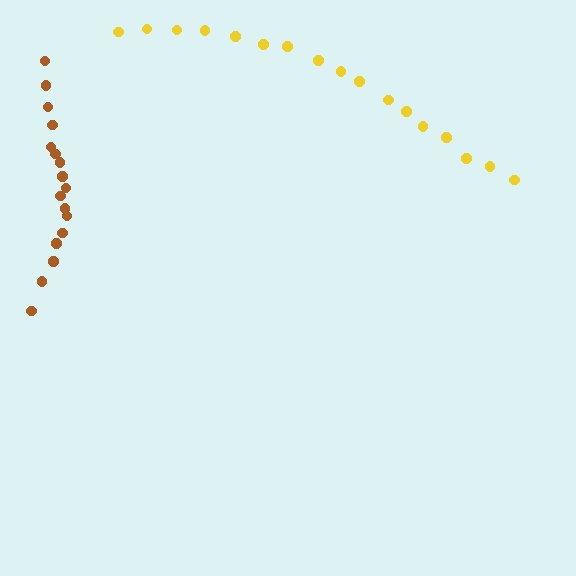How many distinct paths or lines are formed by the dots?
There are 2 distinct paths.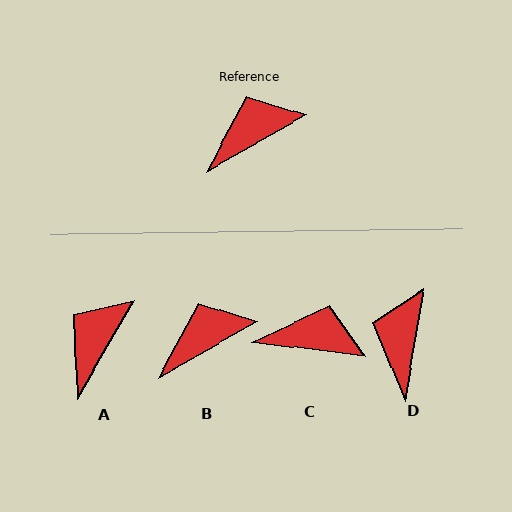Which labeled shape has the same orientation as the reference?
B.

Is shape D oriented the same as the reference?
No, it is off by about 51 degrees.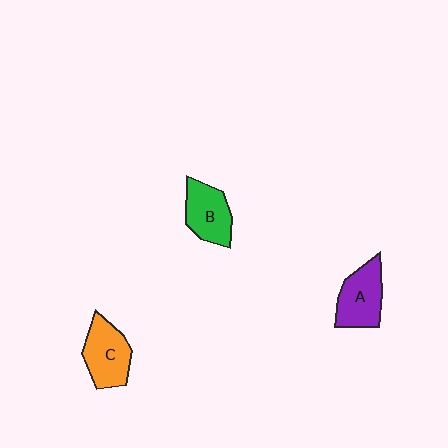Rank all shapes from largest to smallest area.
From largest to smallest: C (orange), A (purple), B (green).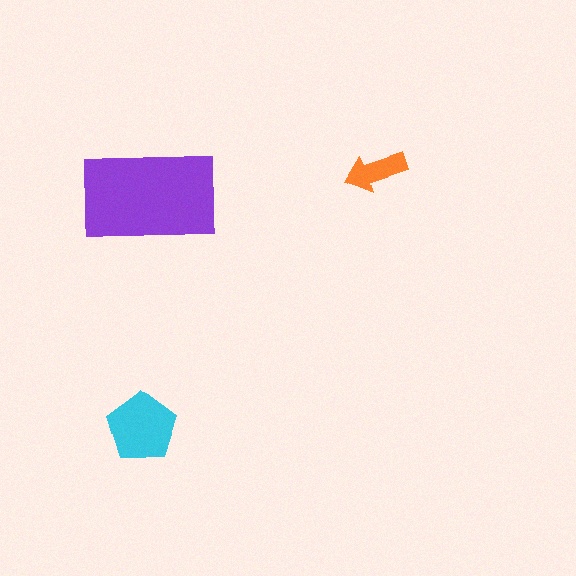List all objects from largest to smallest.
The purple rectangle, the cyan pentagon, the orange arrow.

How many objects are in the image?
There are 3 objects in the image.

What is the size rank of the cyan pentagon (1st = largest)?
2nd.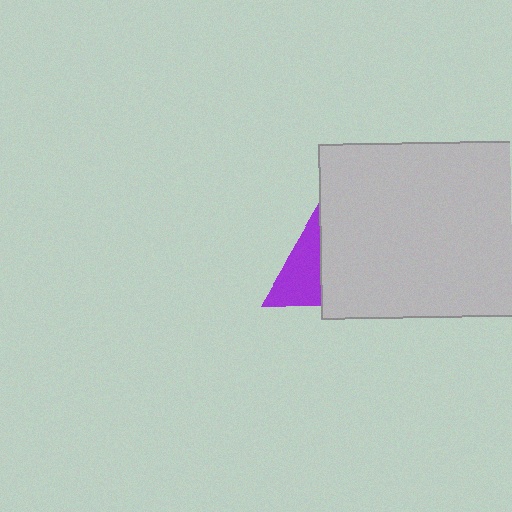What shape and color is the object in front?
The object in front is a light gray rectangle.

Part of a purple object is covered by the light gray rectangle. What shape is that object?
It is a triangle.